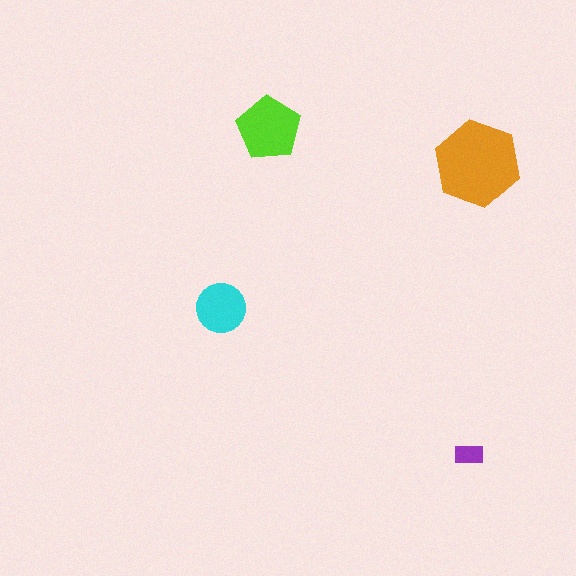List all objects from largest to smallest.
The orange hexagon, the lime pentagon, the cyan circle, the purple rectangle.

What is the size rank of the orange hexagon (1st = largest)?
1st.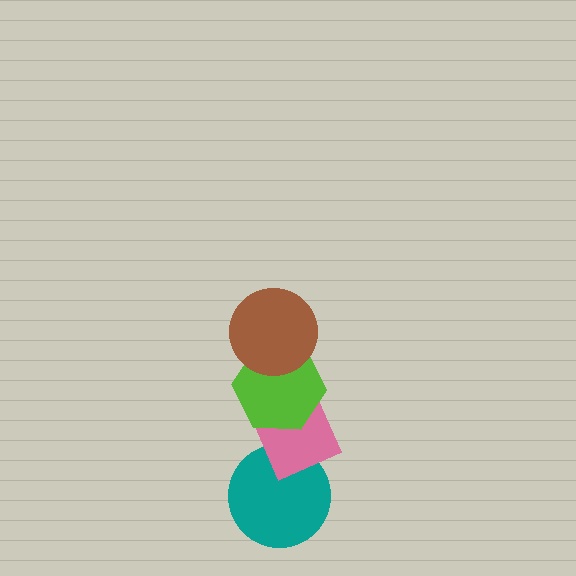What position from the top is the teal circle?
The teal circle is 4th from the top.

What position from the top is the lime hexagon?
The lime hexagon is 2nd from the top.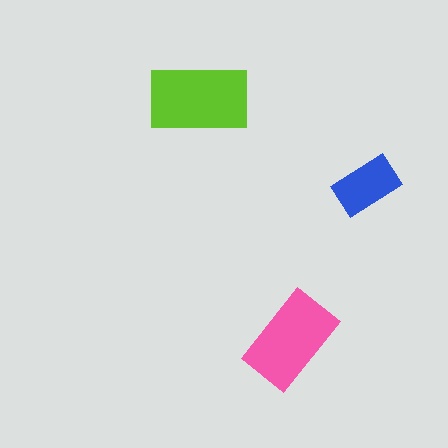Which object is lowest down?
The pink rectangle is bottommost.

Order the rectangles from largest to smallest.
the lime one, the pink one, the blue one.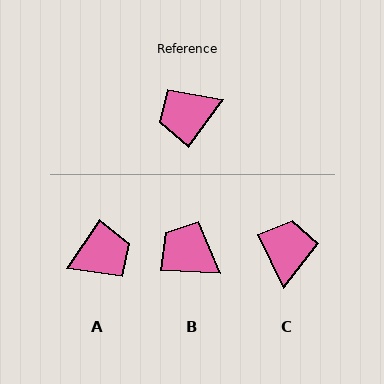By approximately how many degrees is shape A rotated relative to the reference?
Approximately 178 degrees clockwise.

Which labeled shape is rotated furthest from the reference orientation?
A, about 178 degrees away.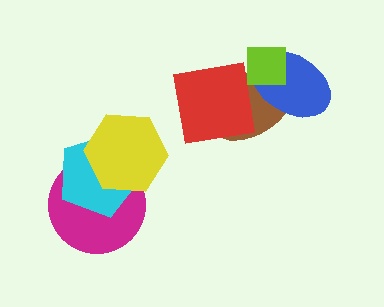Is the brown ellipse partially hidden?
Yes, it is partially covered by another shape.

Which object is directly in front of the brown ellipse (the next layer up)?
The blue ellipse is directly in front of the brown ellipse.